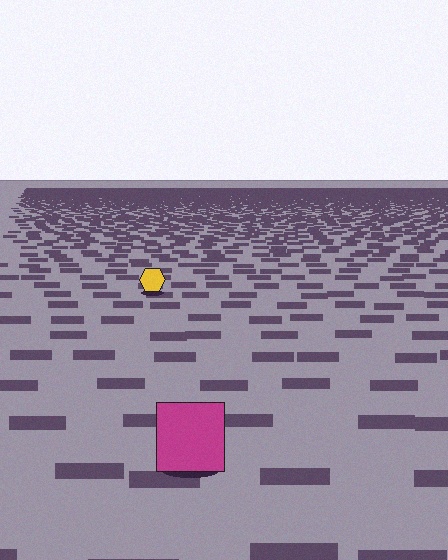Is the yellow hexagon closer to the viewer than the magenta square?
No. The magenta square is closer — you can tell from the texture gradient: the ground texture is coarser near it.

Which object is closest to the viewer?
The magenta square is closest. The texture marks near it are larger and more spread out.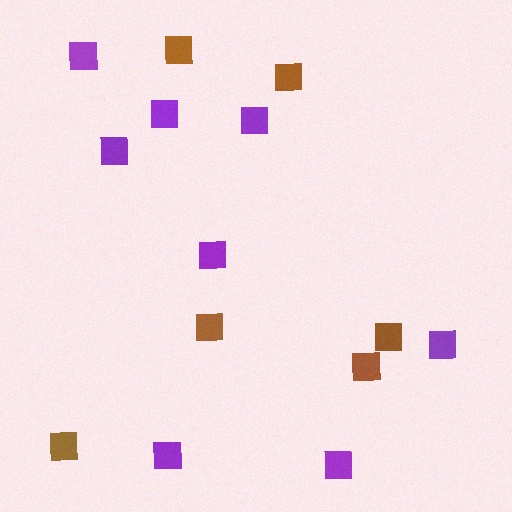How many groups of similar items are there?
There are 2 groups: one group of brown squares (6) and one group of purple squares (8).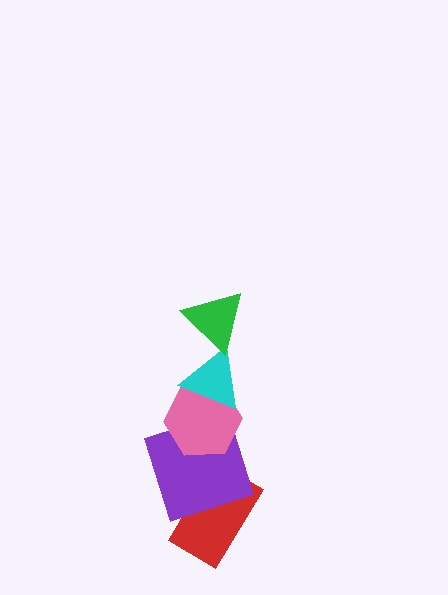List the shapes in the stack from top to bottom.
From top to bottom: the green triangle, the cyan triangle, the pink hexagon, the purple square, the red rectangle.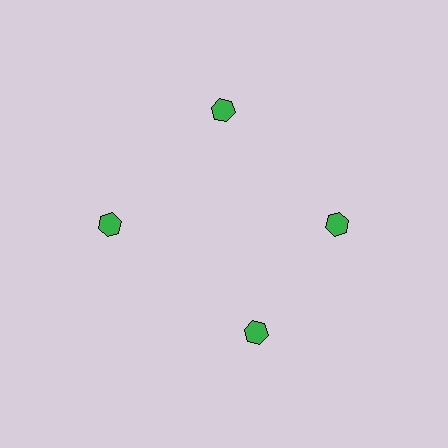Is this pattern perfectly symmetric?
No. The 4 green hexagons are arranged in a ring, but one element near the 6 o'clock position is rotated out of alignment along the ring, breaking the 4-fold rotational symmetry.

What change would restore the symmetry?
The symmetry would be restored by rotating it back into even spacing with its neighbors so that all 4 hexagons sit at equal angles and equal distance from the center.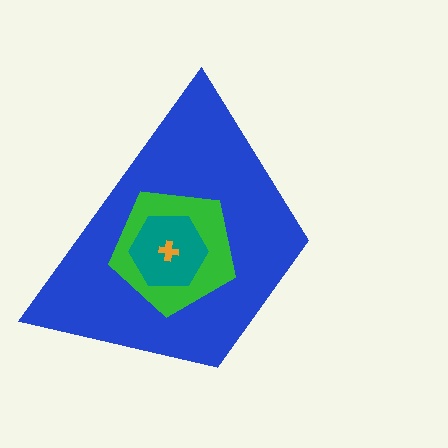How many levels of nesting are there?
4.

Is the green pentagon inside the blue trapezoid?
Yes.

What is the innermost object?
The orange cross.